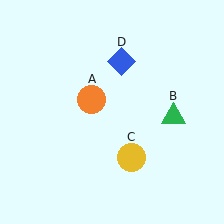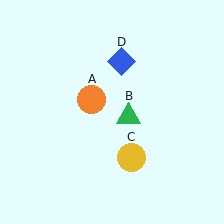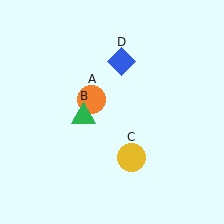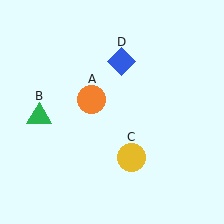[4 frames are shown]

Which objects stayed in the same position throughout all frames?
Orange circle (object A) and yellow circle (object C) and blue diamond (object D) remained stationary.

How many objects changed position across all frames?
1 object changed position: green triangle (object B).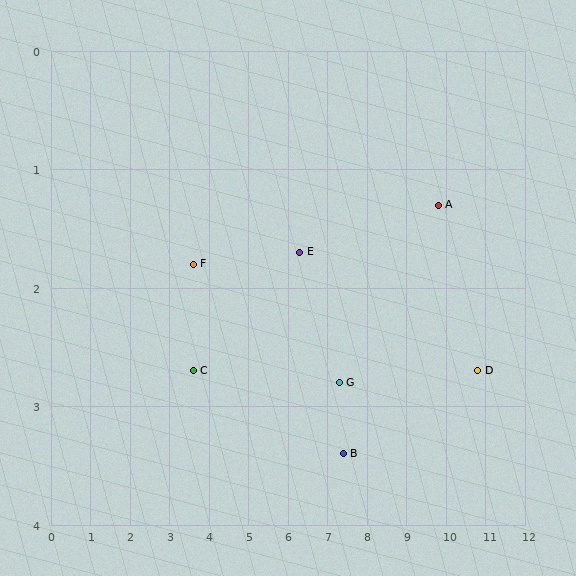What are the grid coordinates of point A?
Point A is at approximately (9.8, 1.3).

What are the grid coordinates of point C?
Point C is at approximately (3.6, 2.7).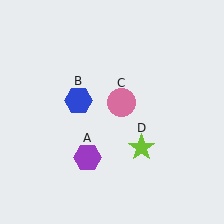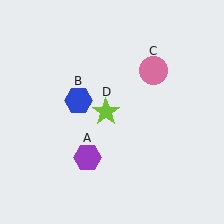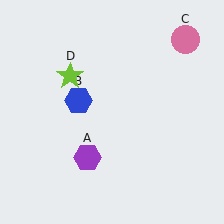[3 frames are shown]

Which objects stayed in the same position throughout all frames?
Purple hexagon (object A) and blue hexagon (object B) remained stationary.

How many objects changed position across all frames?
2 objects changed position: pink circle (object C), lime star (object D).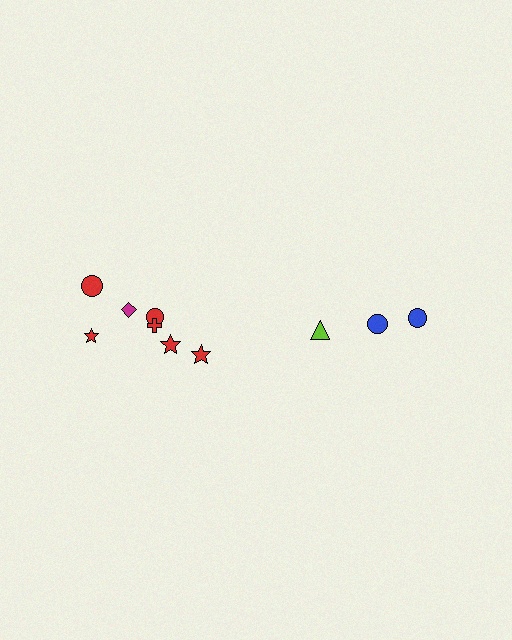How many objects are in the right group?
There are 3 objects.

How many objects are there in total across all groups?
There are 10 objects.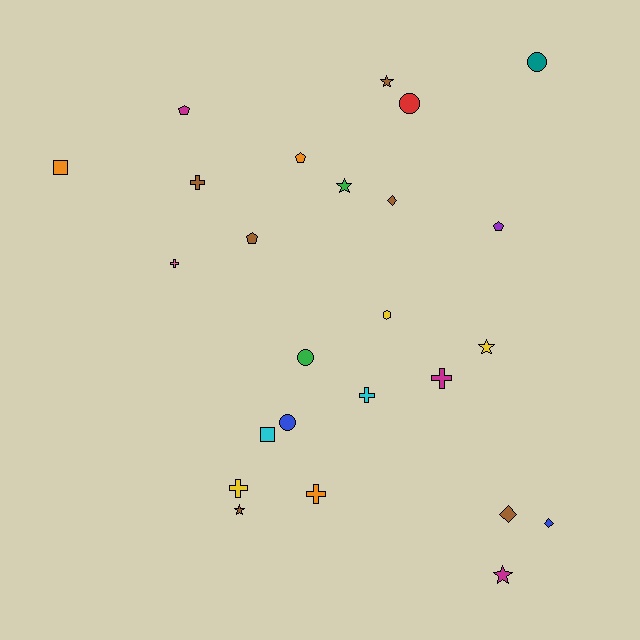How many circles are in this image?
There are 4 circles.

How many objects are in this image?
There are 25 objects.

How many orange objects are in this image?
There are 3 orange objects.